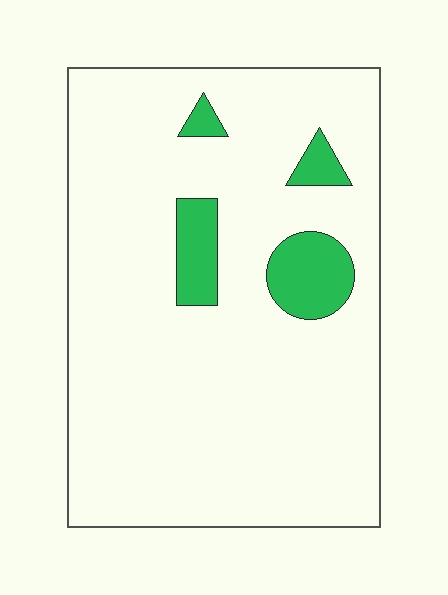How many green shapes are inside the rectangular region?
4.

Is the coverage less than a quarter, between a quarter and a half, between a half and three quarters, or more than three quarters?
Less than a quarter.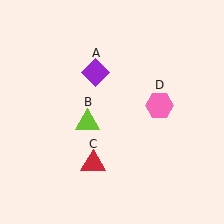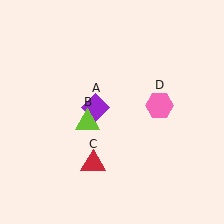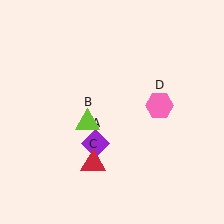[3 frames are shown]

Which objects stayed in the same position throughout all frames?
Lime triangle (object B) and red triangle (object C) and pink hexagon (object D) remained stationary.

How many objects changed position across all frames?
1 object changed position: purple diamond (object A).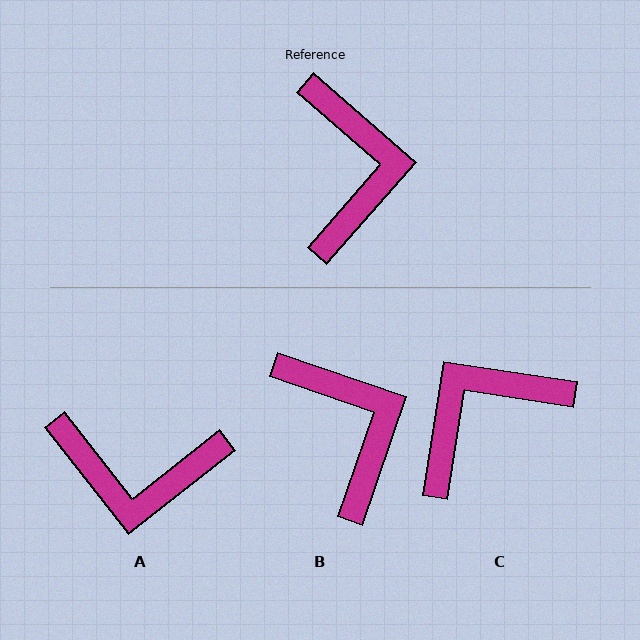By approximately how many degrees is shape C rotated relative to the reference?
Approximately 122 degrees counter-clockwise.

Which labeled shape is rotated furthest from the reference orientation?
C, about 122 degrees away.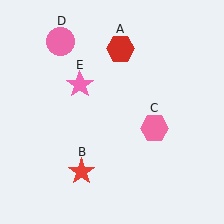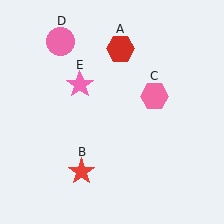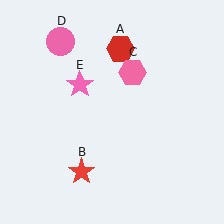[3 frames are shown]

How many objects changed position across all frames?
1 object changed position: pink hexagon (object C).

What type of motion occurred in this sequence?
The pink hexagon (object C) rotated counterclockwise around the center of the scene.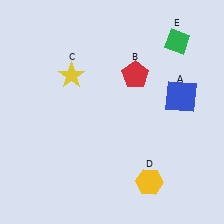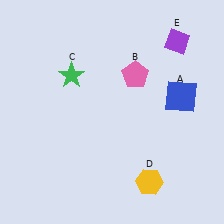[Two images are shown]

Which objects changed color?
B changed from red to pink. C changed from yellow to green. E changed from green to purple.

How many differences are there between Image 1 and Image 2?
There are 3 differences between the two images.